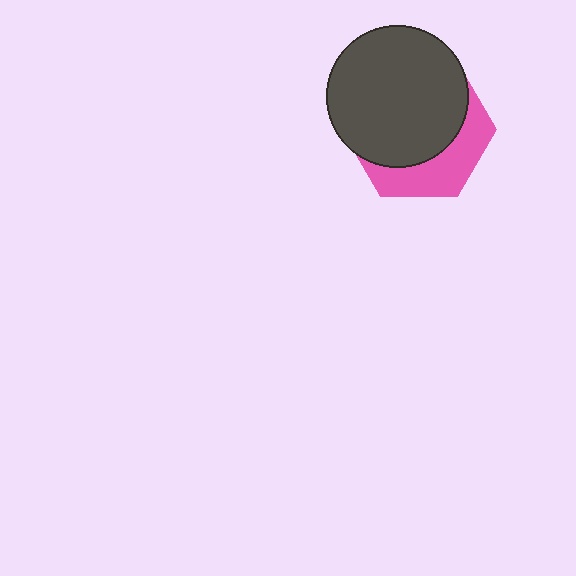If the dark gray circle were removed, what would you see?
You would see the complete pink hexagon.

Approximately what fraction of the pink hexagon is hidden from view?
Roughly 66% of the pink hexagon is hidden behind the dark gray circle.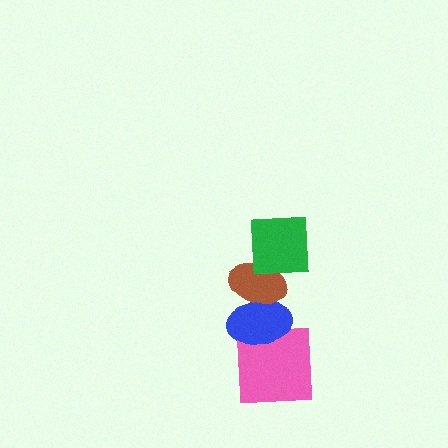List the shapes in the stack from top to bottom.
From top to bottom: the green square, the brown ellipse, the blue ellipse, the pink square.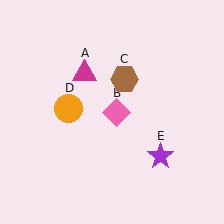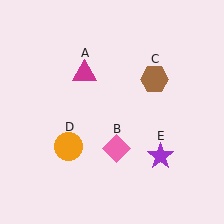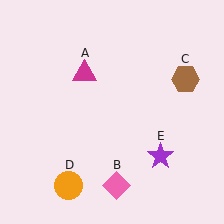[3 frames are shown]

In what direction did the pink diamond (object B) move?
The pink diamond (object B) moved down.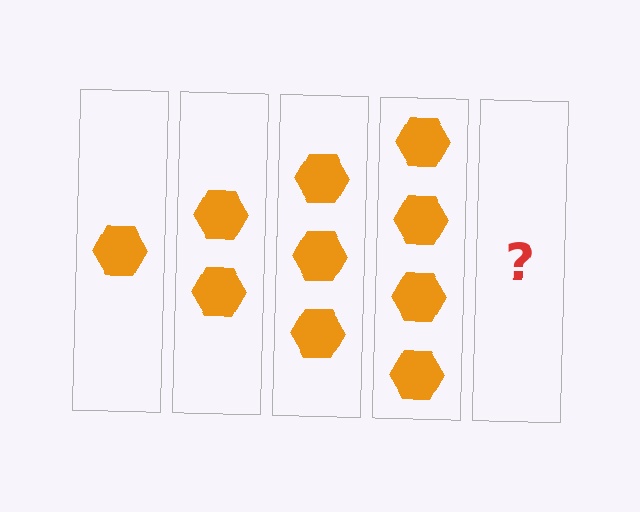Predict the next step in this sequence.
The next step is 5 hexagons.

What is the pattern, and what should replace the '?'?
The pattern is that each step adds one more hexagon. The '?' should be 5 hexagons.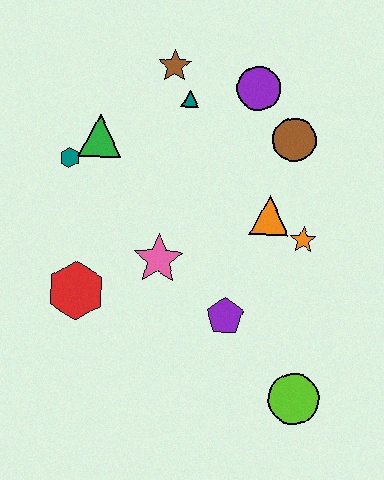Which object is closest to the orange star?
The orange triangle is closest to the orange star.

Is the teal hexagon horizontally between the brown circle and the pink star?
No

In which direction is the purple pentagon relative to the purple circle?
The purple pentagon is below the purple circle.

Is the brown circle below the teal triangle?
Yes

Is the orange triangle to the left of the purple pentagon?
No